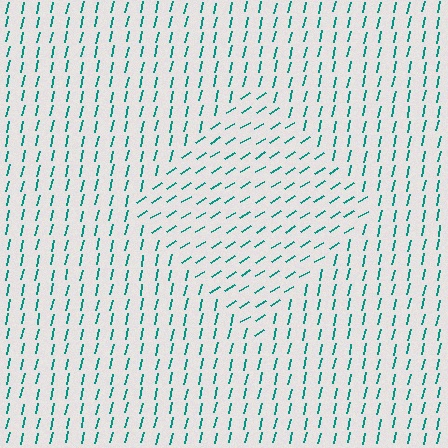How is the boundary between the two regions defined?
The boundary is defined purely by a change in line orientation (approximately 45 degrees difference). All lines are the same color and thickness.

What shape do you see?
I see a diamond.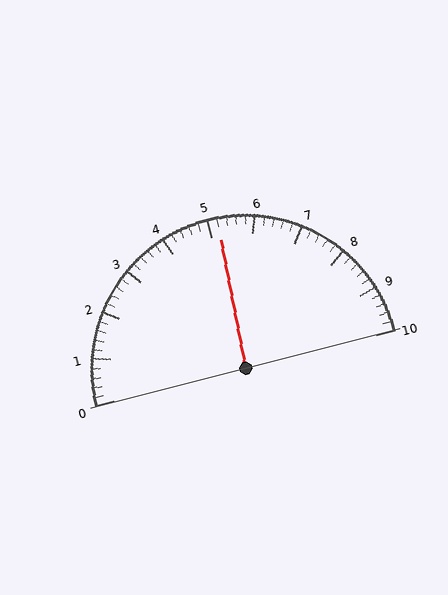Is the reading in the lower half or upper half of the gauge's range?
The reading is in the upper half of the range (0 to 10).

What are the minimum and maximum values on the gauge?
The gauge ranges from 0 to 10.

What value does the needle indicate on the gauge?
The needle indicates approximately 5.2.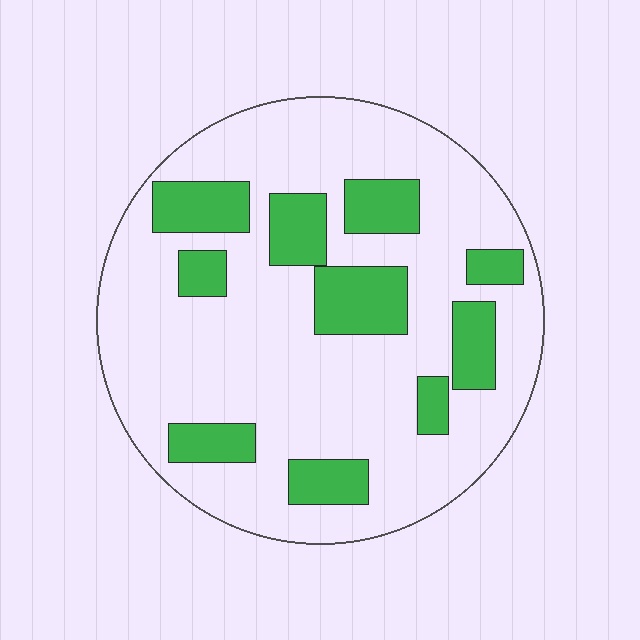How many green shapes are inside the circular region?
10.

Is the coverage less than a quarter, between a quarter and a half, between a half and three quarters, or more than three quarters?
Less than a quarter.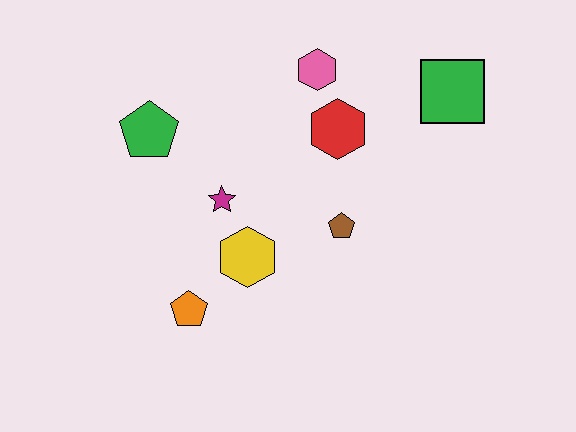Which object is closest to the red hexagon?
The pink hexagon is closest to the red hexagon.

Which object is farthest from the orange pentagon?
The green square is farthest from the orange pentagon.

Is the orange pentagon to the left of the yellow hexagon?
Yes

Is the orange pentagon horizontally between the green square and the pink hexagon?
No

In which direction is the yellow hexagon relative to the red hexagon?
The yellow hexagon is below the red hexagon.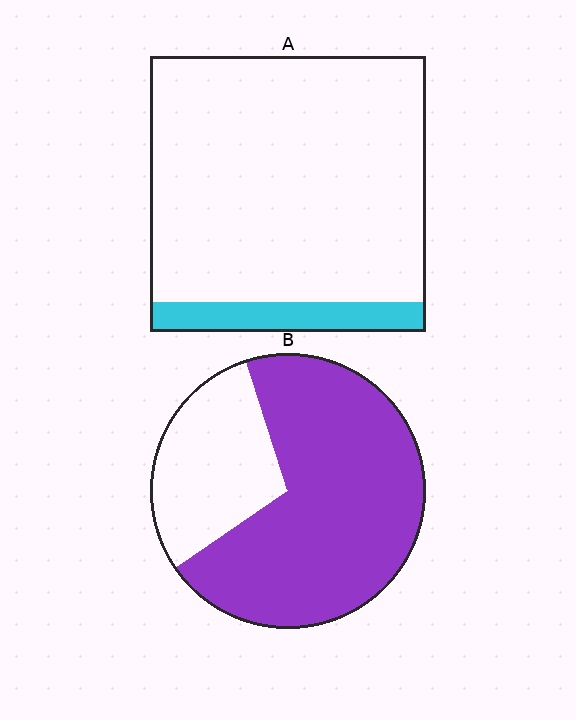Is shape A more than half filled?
No.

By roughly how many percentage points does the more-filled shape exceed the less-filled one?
By roughly 60 percentage points (B over A).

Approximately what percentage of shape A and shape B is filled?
A is approximately 10% and B is approximately 70%.